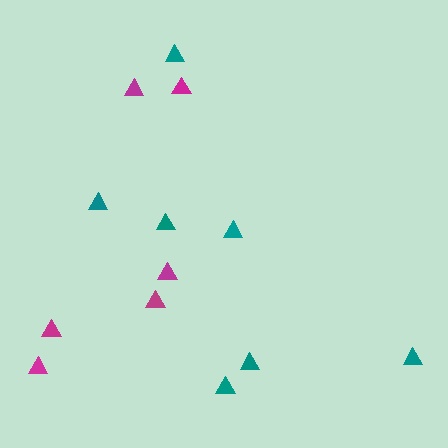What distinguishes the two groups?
There are 2 groups: one group of magenta triangles (6) and one group of teal triangles (7).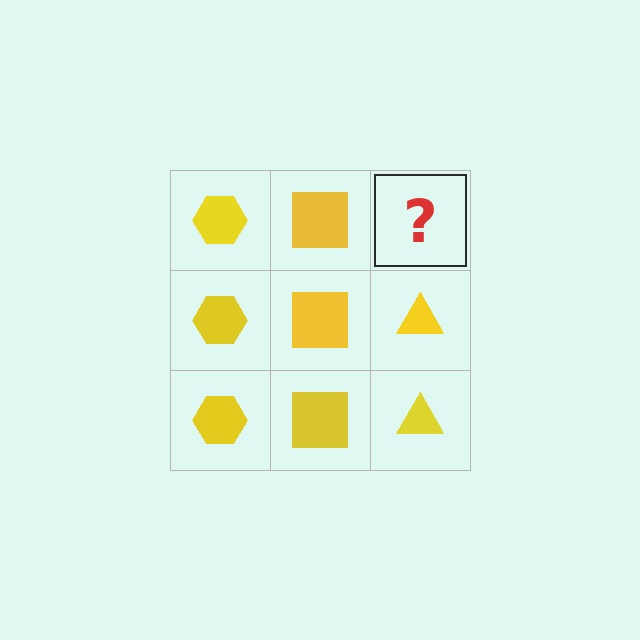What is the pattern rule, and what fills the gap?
The rule is that each column has a consistent shape. The gap should be filled with a yellow triangle.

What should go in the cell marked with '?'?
The missing cell should contain a yellow triangle.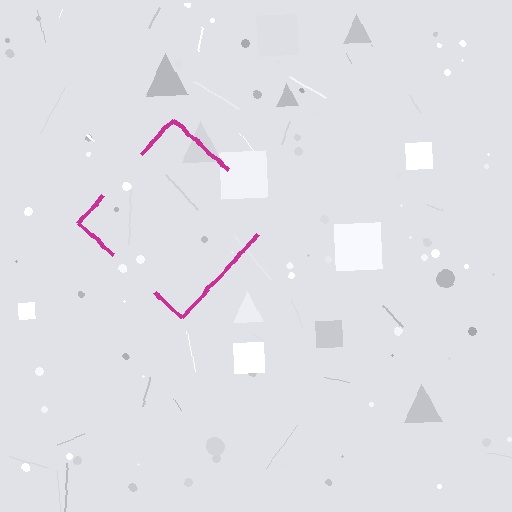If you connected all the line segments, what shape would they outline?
They would outline a diamond.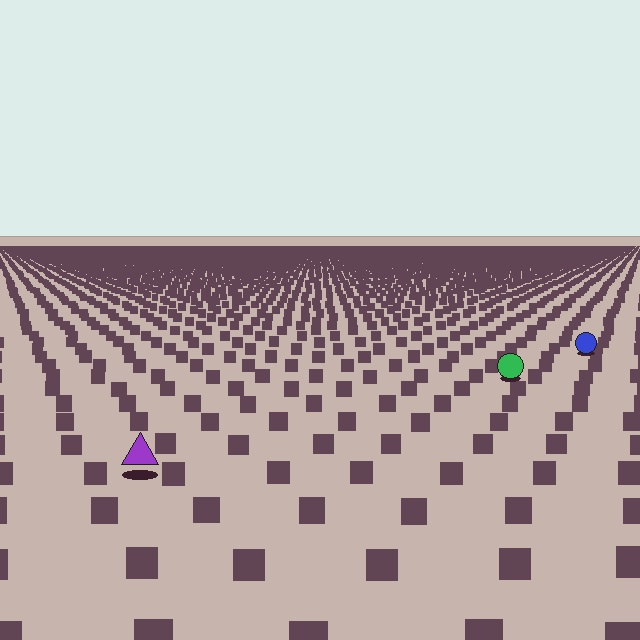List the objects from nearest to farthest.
From nearest to farthest: the purple triangle, the green circle, the blue circle.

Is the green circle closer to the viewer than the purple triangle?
No. The purple triangle is closer — you can tell from the texture gradient: the ground texture is coarser near it.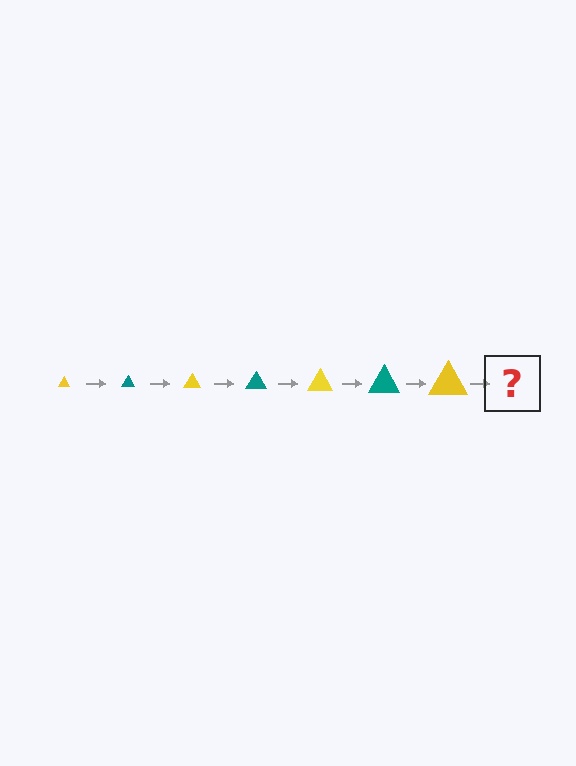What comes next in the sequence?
The next element should be a teal triangle, larger than the previous one.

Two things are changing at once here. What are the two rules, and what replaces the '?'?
The two rules are that the triangle grows larger each step and the color cycles through yellow and teal. The '?' should be a teal triangle, larger than the previous one.